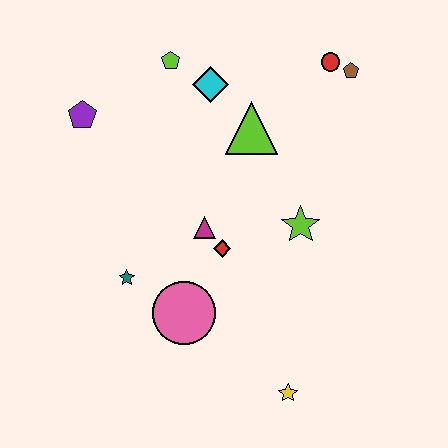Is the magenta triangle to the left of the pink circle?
No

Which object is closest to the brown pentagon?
The red circle is closest to the brown pentagon.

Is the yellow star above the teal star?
No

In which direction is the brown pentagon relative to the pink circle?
The brown pentagon is above the pink circle.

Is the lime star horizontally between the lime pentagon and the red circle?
Yes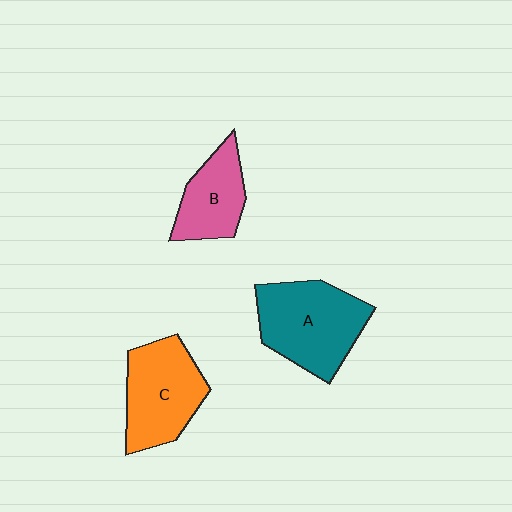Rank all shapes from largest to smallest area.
From largest to smallest: A (teal), C (orange), B (pink).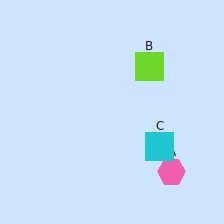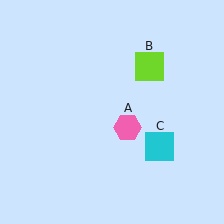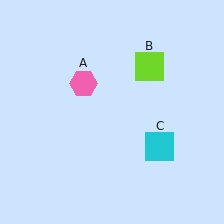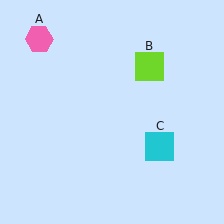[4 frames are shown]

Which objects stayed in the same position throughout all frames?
Lime square (object B) and cyan square (object C) remained stationary.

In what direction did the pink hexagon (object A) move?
The pink hexagon (object A) moved up and to the left.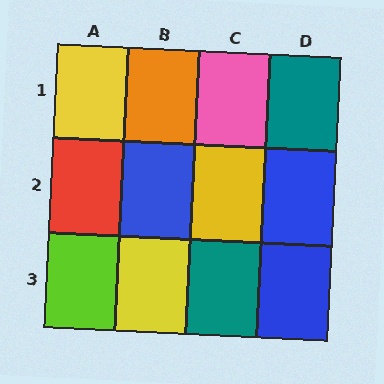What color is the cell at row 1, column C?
Pink.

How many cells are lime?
1 cell is lime.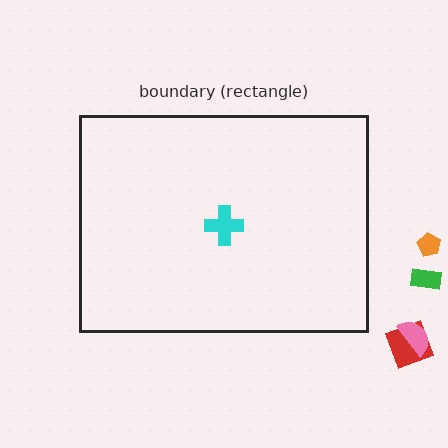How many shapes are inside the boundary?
1 inside, 4 outside.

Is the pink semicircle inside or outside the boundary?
Outside.